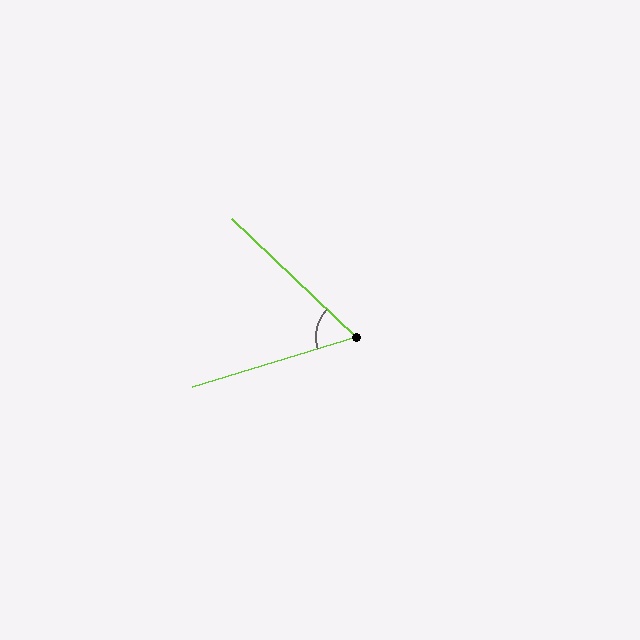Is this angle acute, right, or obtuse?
It is acute.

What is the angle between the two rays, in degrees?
Approximately 61 degrees.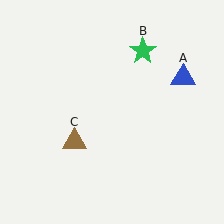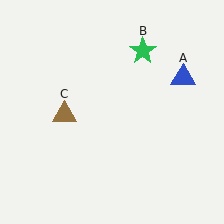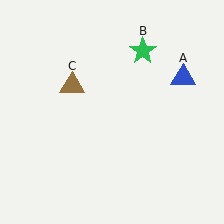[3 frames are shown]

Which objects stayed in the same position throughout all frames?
Blue triangle (object A) and green star (object B) remained stationary.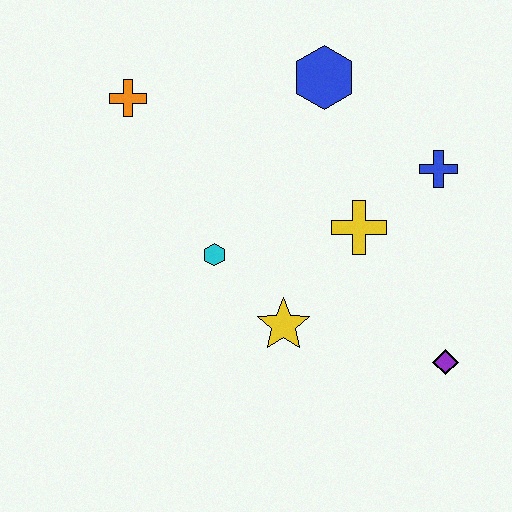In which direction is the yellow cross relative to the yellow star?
The yellow cross is above the yellow star.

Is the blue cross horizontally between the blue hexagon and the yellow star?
No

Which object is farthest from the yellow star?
The orange cross is farthest from the yellow star.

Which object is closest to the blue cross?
The yellow cross is closest to the blue cross.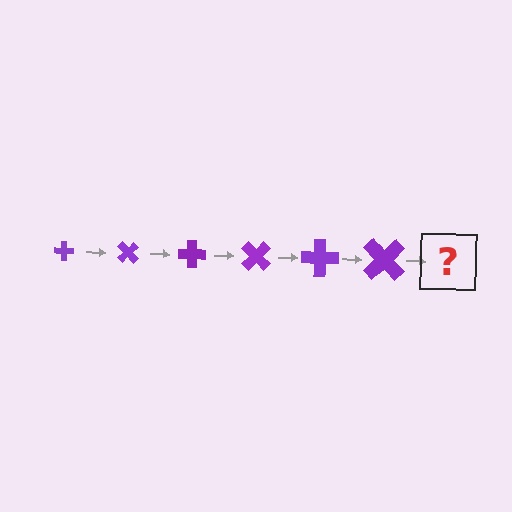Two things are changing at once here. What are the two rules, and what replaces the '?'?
The two rules are that the cross grows larger each step and it rotates 45 degrees each step. The '?' should be a cross, larger than the previous one and rotated 270 degrees from the start.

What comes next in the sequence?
The next element should be a cross, larger than the previous one and rotated 270 degrees from the start.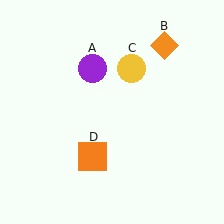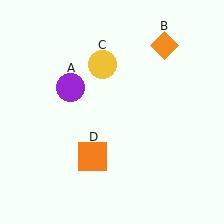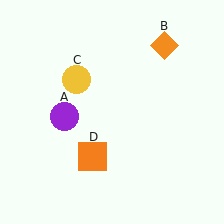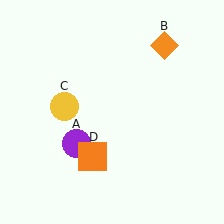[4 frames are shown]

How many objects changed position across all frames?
2 objects changed position: purple circle (object A), yellow circle (object C).